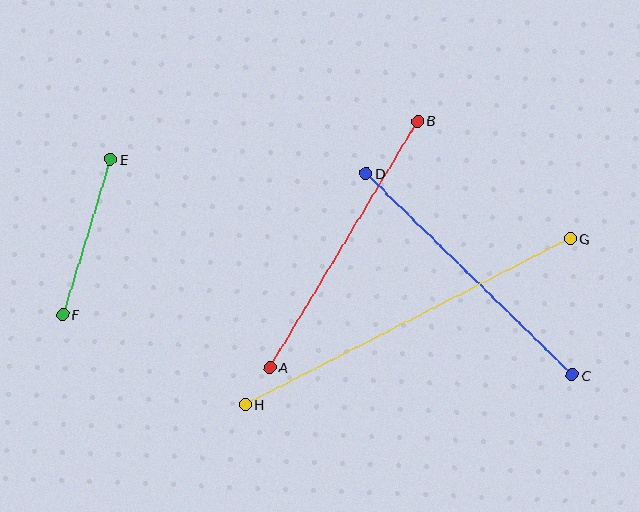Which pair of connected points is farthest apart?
Points G and H are farthest apart.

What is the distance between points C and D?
The distance is approximately 288 pixels.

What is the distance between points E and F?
The distance is approximately 162 pixels.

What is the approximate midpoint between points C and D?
The midpoint is at approximately (469, 274) pixels.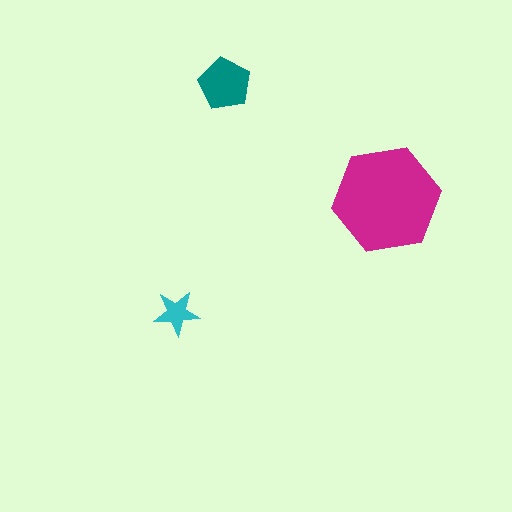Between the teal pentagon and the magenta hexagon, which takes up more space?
The magenta hexagon.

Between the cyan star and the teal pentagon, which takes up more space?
The teal pentagon.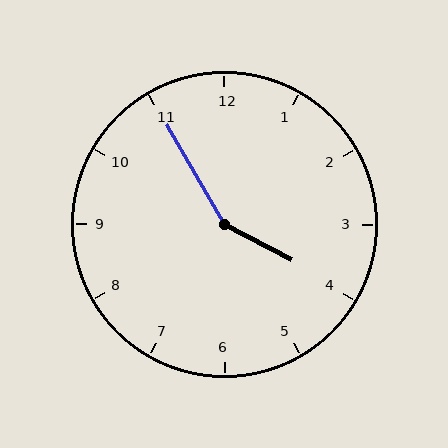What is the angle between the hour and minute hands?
Approximately 148 degrees.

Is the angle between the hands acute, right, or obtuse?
It is obtuse.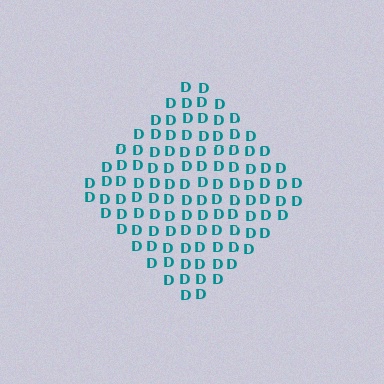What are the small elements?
The small elements are letter D's.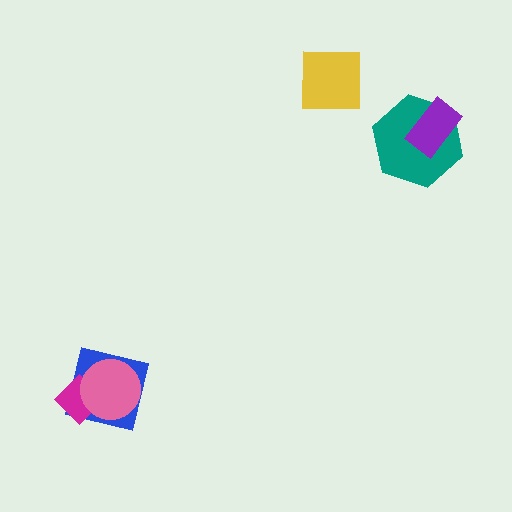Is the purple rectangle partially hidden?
No, no other shape covers it.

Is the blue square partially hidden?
Yes, it is partially covered by another shape.